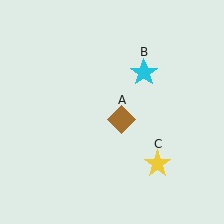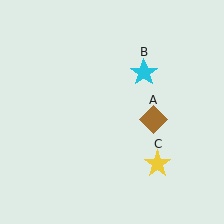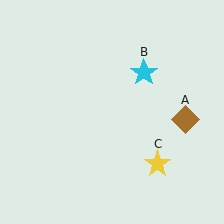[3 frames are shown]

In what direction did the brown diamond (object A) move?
The brown diamond (object A) moved right.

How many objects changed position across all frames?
1 object changed position: brown diamond (object A).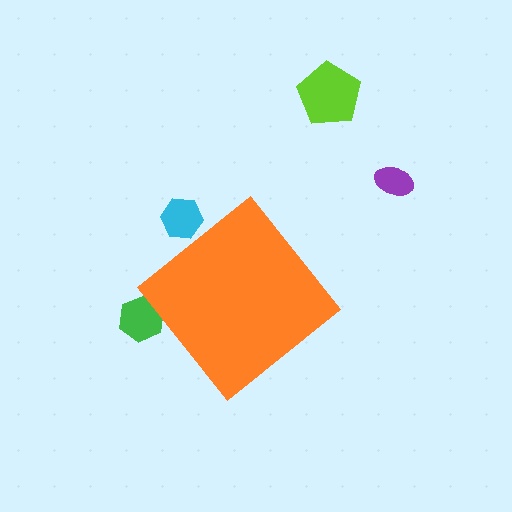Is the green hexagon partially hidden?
Yes, the green hexagon is partially hidden behind the orange diamond.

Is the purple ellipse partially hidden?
No, the purple ellipse is fully visible.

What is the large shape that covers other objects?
An orange diamond.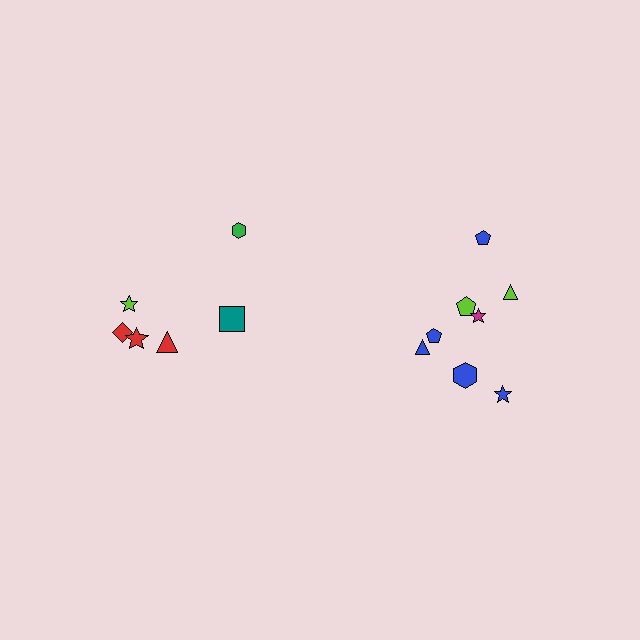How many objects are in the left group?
There are 6 objects.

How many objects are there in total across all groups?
There are 14 objects.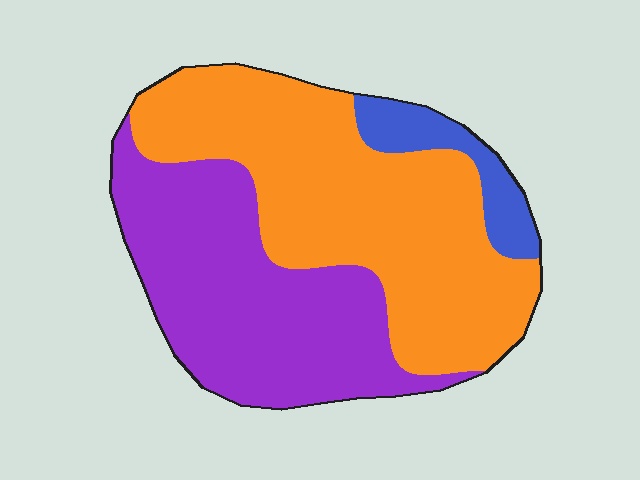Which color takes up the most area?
Orange, at roughly 50%.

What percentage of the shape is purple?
Purple covers roughly 40% of the shape.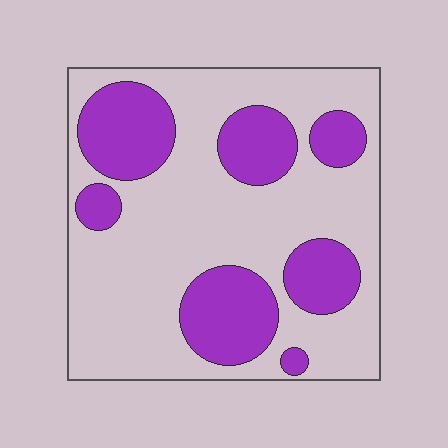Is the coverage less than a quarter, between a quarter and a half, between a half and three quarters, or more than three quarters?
Between a quarter and a half.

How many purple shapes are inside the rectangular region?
7.